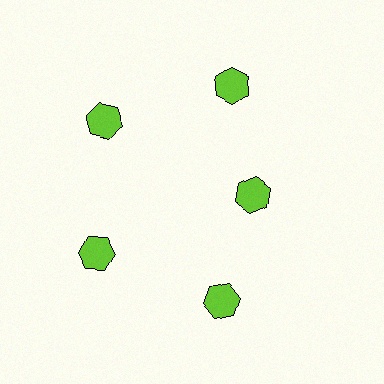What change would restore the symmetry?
The symmetry would be restored by moving it outward, back onto the ring so that all 5 hexagons sit at equal angles and equal distance from the center.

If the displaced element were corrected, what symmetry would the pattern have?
It would have 5-fold rotational symmetry — the pattern would map onto itself every 72 degrees.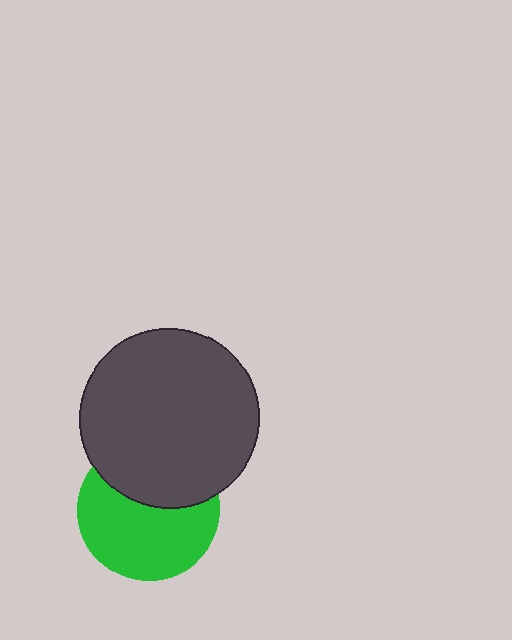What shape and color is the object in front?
The object in front is a dark gray circle.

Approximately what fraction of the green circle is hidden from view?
Roughly 39% of the green circle is hidden behind the dark gray circle.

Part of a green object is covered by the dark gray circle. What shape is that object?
It is a circle.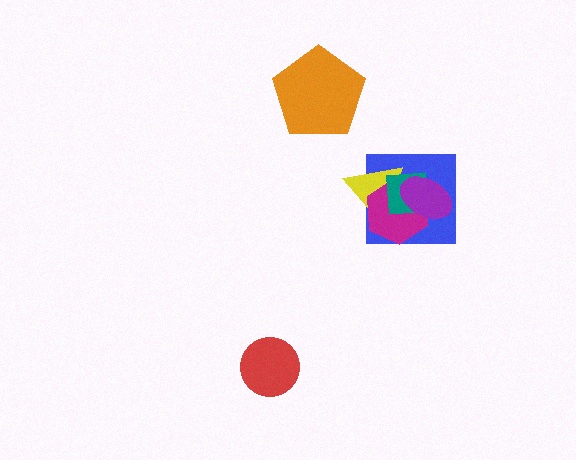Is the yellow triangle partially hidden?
Yes, it is partially covered by another shape.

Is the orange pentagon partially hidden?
No, no other shape covers it.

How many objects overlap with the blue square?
4 objects overlap with the blue square.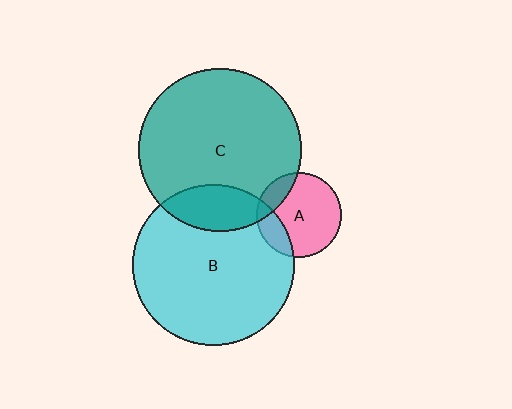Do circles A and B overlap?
Yes.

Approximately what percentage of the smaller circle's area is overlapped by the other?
Approximately 20%.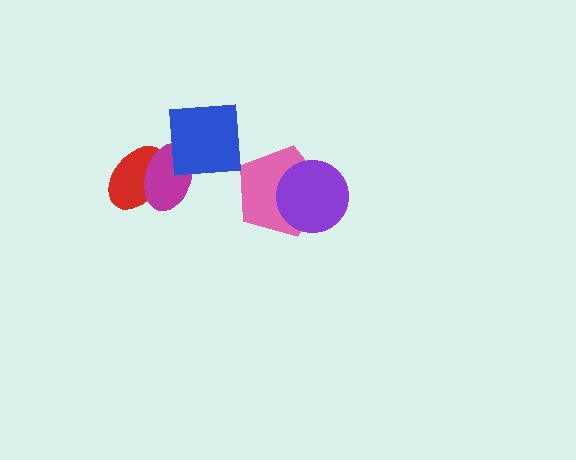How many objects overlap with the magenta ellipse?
2 objects overlap with the magenta ellipse.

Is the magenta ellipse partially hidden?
Yes, it is partially covered by another shape.